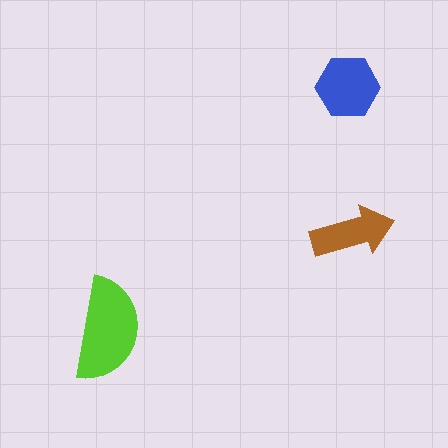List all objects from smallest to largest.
The brown arrow, the blue hexagon, the lime semicircle.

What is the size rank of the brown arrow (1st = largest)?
3rd.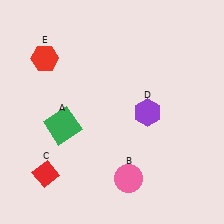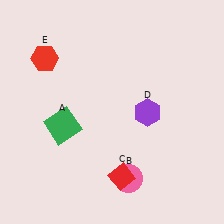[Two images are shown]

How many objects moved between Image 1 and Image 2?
1 object moved between the two images.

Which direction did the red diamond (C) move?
The red diamond (C) moved right.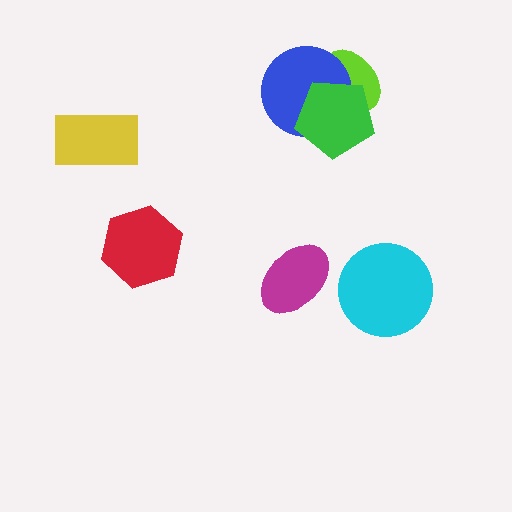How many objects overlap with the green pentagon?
2 objects overlap with the green pentagon.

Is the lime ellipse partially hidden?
Yes, it is partially covered by another shape.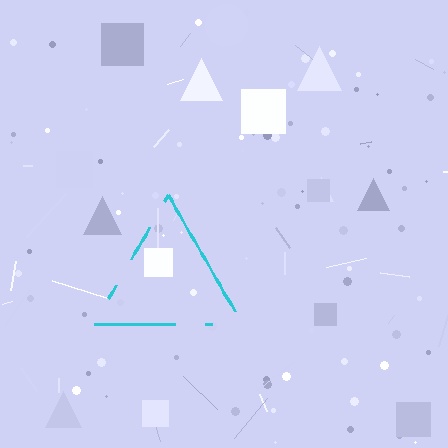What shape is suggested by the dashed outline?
The dashed outline suggests a triangle.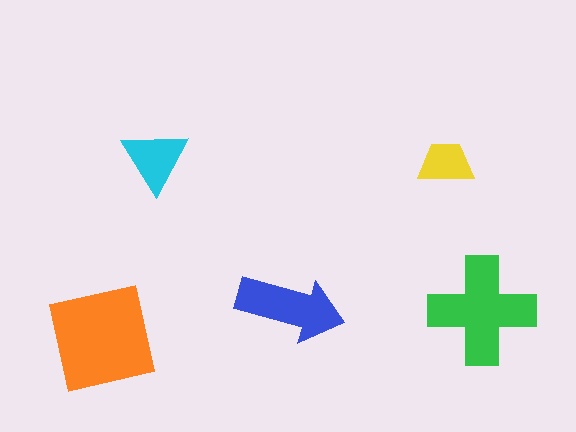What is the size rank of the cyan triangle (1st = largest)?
4th.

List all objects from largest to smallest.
The orange square, the green cross, the blue arrow, the cyan triangle, the yellow trapezoid.